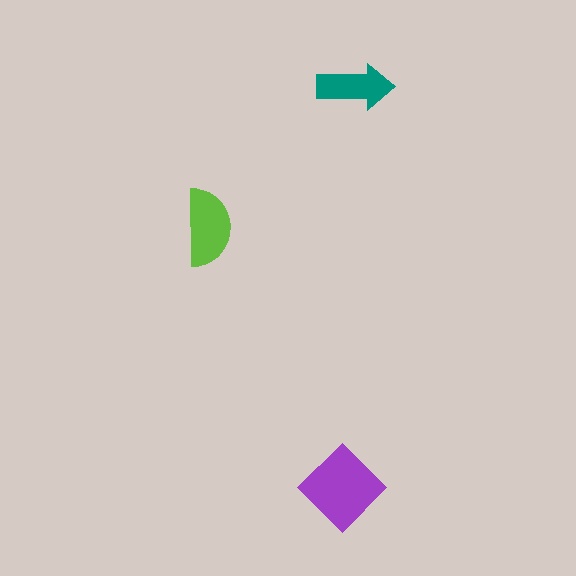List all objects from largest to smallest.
The purple diamond, the lime semicircle, the teal arrow.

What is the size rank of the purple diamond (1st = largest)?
1st.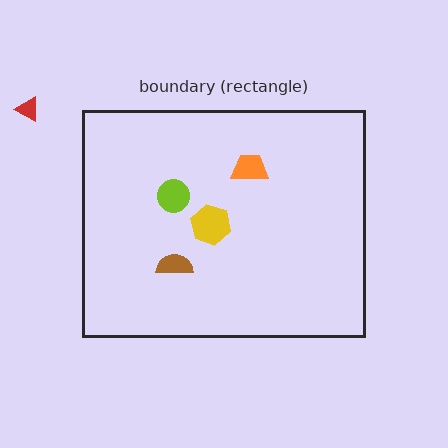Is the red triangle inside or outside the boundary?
Outside.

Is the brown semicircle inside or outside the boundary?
Inside.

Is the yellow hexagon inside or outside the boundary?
Inside.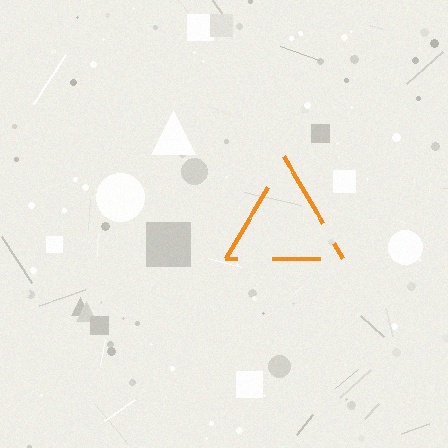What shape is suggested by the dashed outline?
The dashed outline suggests a triangle.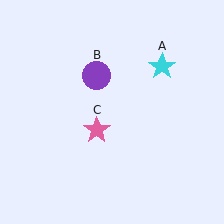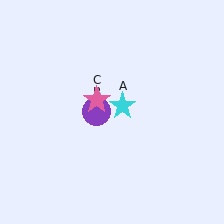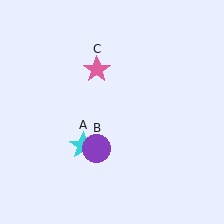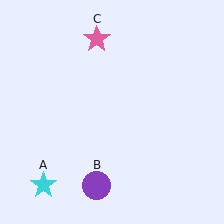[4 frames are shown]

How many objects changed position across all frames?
3 objects changed position: cyan star (object A), purple circle (object B), pink star (object C).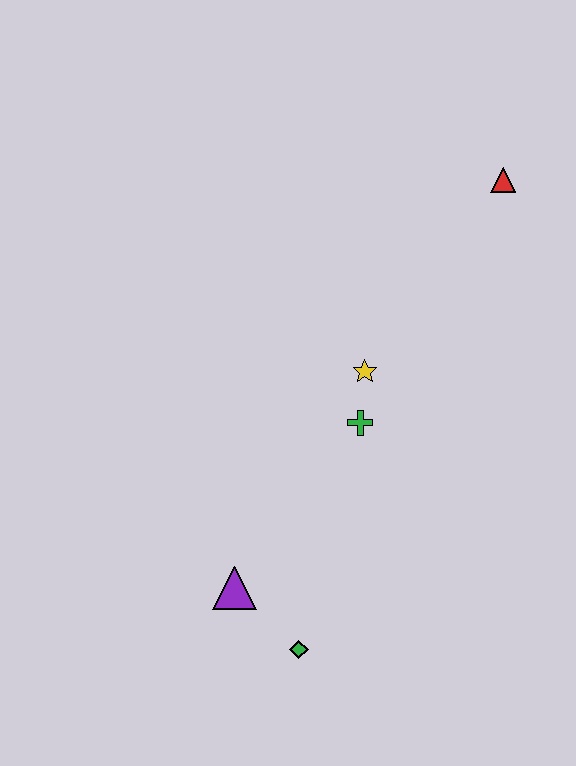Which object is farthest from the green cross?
The red triangle is farthest from the green cross.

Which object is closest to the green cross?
The yellow star is closest to the green cross.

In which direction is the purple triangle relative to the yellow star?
The purple triangle is below the yellow star.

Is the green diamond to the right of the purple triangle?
Yes